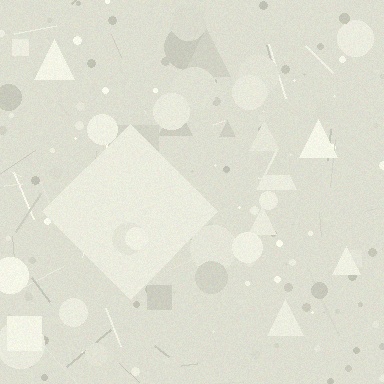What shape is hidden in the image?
A diamond is hidden in the image.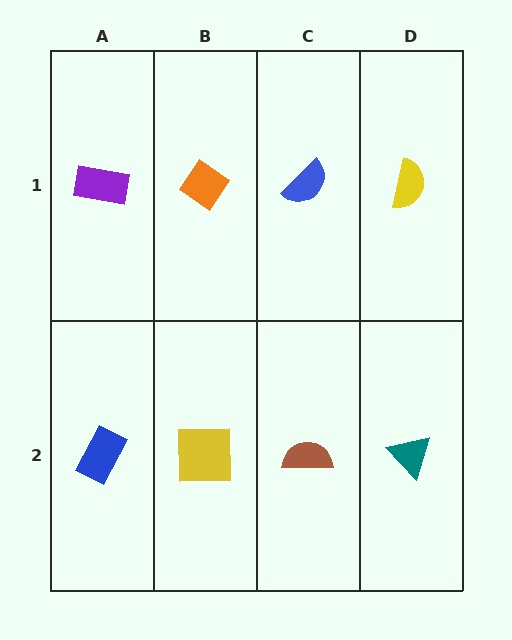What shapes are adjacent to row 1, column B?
A yellow square (row 2, column B), a purple rectangle (row 1, column A), a blue semicircle (row 1, column C).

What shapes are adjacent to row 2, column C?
A blue semicircle (row 1, column C), a yellow square (row 2, column B), a teal triangle (row 2, column D).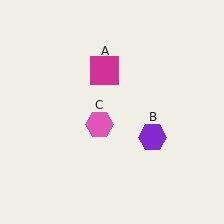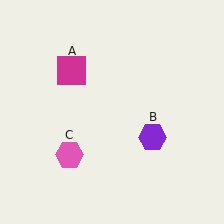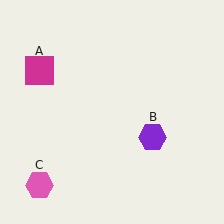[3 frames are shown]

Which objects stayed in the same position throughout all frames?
Purple hexagon (object B) remained stationary.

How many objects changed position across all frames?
2 objects changed position: magenta square (object A), pink hexagon (object C).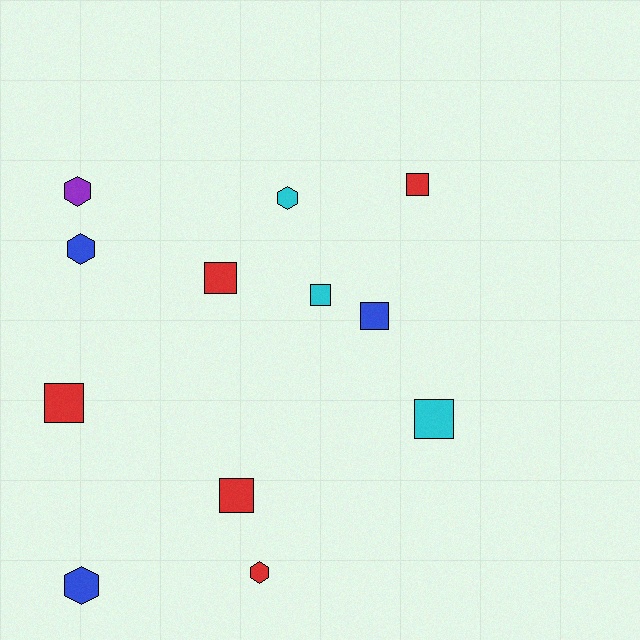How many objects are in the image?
There are 12 objects.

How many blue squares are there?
There is 1 blue square.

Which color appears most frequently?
Red, with 5 objects.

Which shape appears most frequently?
Square, with 7 objects.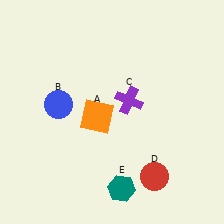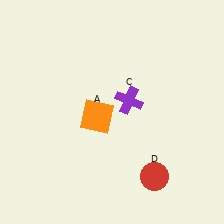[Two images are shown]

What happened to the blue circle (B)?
The blue circle (B) was removed in Image 2. It was in the top-left area of Image 1.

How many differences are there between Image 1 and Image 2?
There are 2 differences between the two images.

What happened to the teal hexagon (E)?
The teal hexagon (E) was removed in Image 2. It was in the bottom-right area of Image 1.